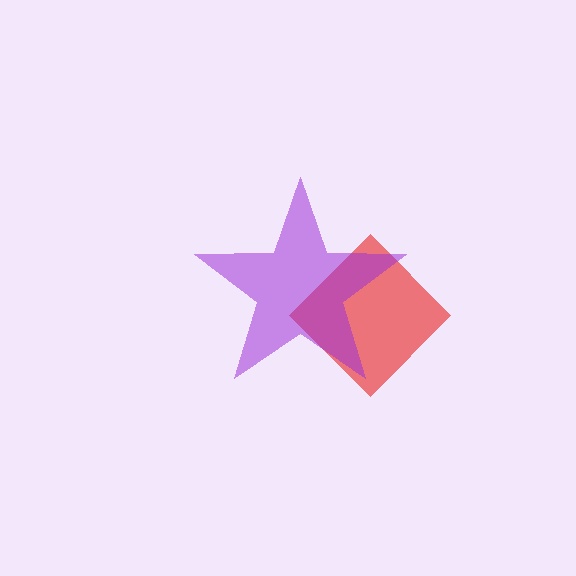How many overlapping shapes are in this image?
There are 2 overlapping shapes in the image.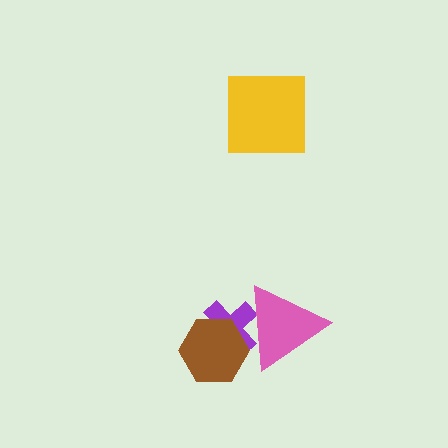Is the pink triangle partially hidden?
Yes, it is partially covered by another shape.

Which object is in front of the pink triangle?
The brown hexagon is in front of the pink triangle.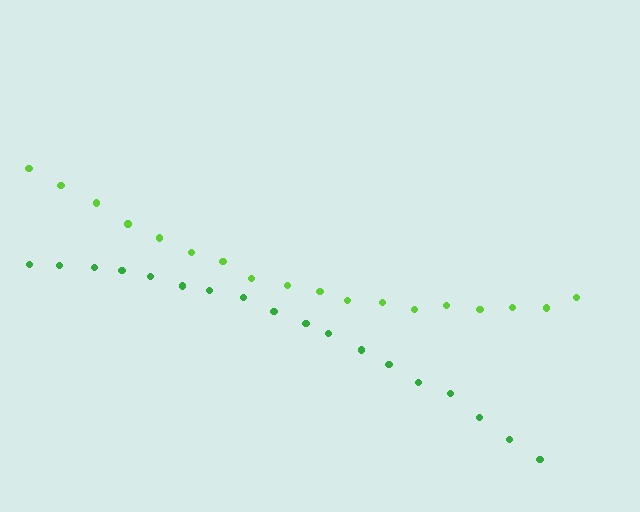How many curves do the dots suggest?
There are 2 distinct paths.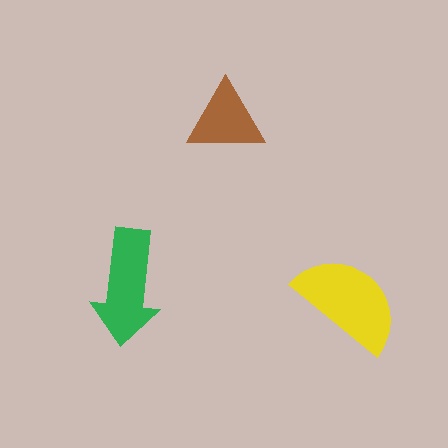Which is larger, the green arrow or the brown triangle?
The green arrow.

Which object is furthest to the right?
The yellow semicircle is rightmost.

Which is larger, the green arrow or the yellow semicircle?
The yellow semicircle.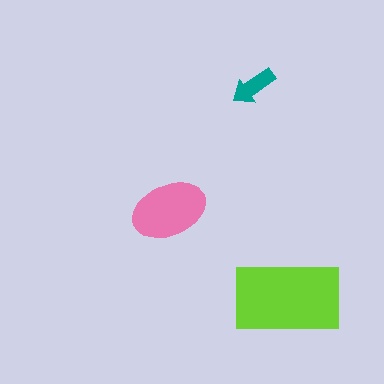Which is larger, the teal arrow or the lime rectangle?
The lime rectangle.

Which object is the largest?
The lime rectangle.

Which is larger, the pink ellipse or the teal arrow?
The pink ellipse.